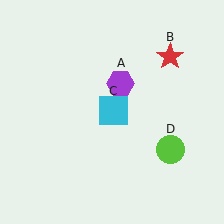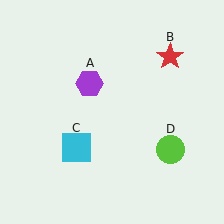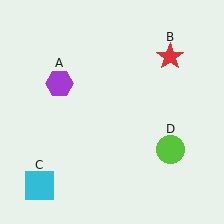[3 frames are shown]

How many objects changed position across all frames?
2 objects changed position: purple hexagon (object A), cyan square (object C).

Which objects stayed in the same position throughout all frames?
Red star (object B) and lime circle (object D) remained stationary.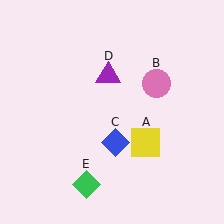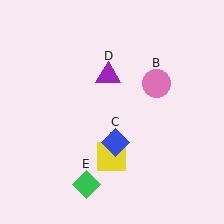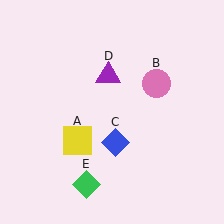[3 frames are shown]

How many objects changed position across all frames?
1 object changed position: yellow square (object A).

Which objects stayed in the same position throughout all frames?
Pink circle (object B) and blue diamond (object C) and purple triangle (object D) and green diamond (object E) remained stationary.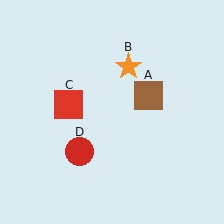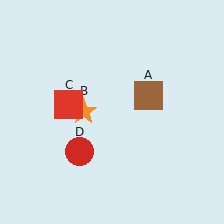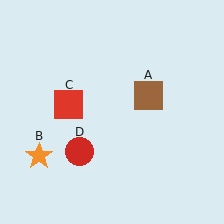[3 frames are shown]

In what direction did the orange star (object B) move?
The orange star (object B) moved down and to the left.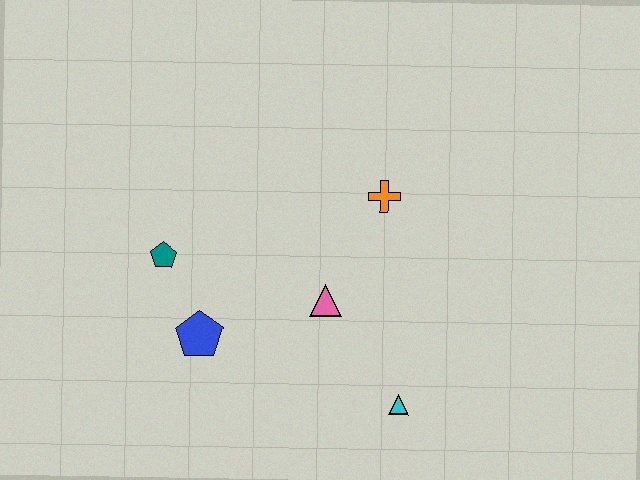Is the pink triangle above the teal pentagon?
No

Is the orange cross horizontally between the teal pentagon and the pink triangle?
No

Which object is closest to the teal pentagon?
The blue pentagon is closest to the teal pentagon.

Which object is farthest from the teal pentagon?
The cyan triangle is farthest from the teal pentagon.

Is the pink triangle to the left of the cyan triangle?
Yes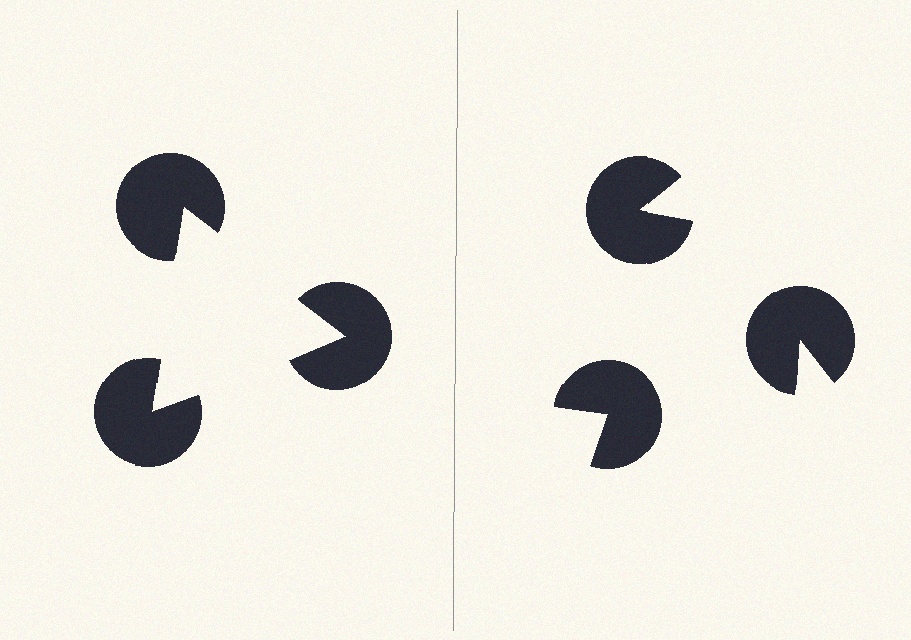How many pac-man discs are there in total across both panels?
6 — 3 on each side.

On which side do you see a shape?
An illusory triangle appears on the left side. On the right side the wedge cuts are rotated, so no coherent shape forms.